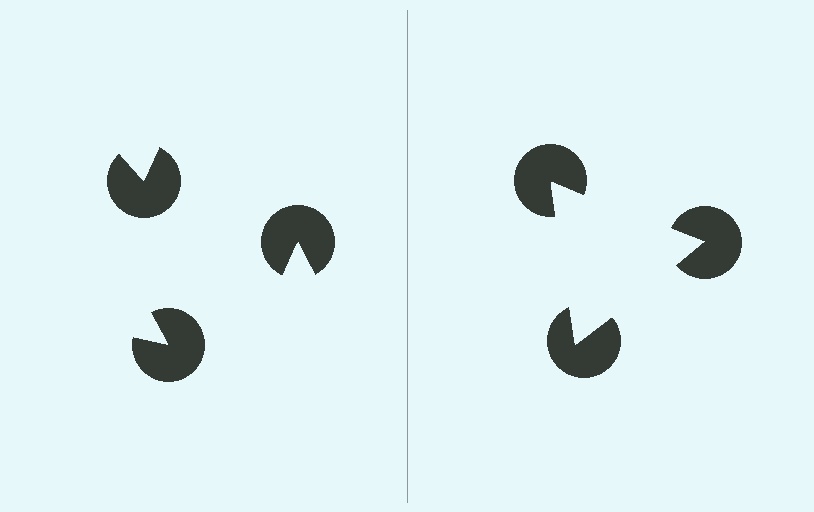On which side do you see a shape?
An illusory triangle appears on the right side. On the left side the wedge cuts are rotated, so no coherent shape forms.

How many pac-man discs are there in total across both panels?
6 — 3 on each side.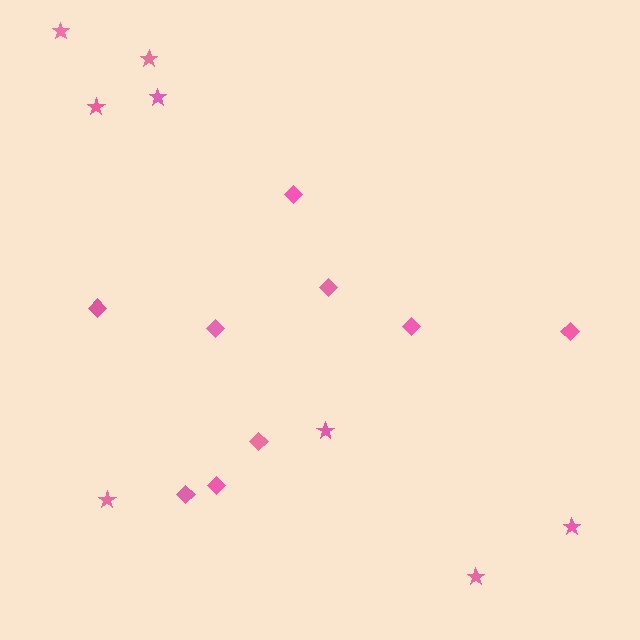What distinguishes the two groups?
There are 2 groups: one group of stars (8) and one group of diamonds (9).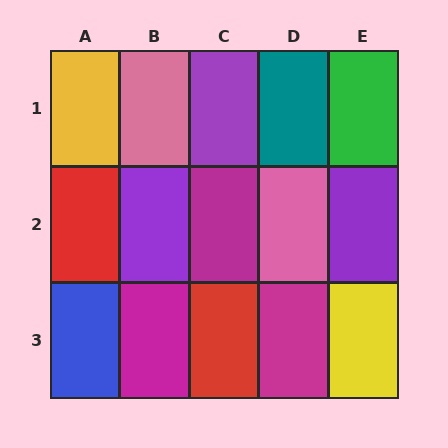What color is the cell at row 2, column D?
Pink.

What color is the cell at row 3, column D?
Magenta.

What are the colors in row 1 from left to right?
Yellow, pink, purple, teal, green.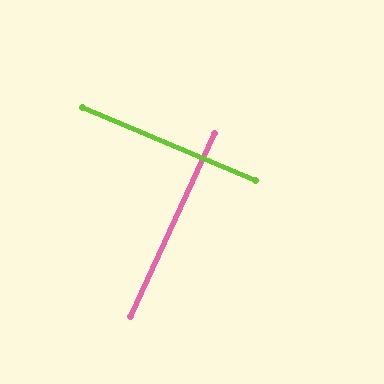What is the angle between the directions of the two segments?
Approximately 88 degrees.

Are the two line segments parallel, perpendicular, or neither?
Perpendicular — they meet at approximately 88°.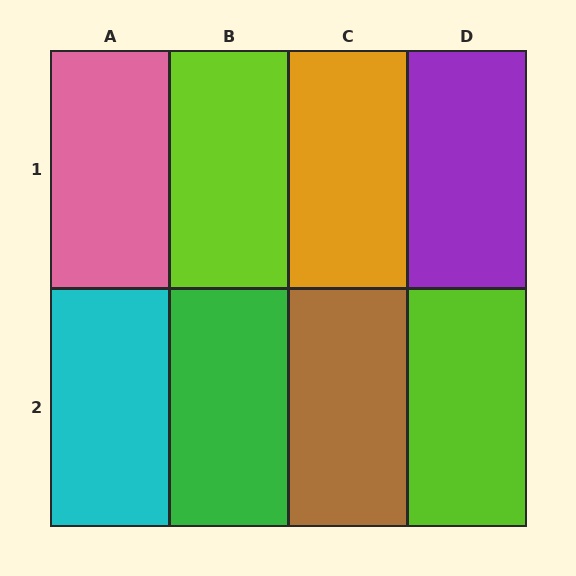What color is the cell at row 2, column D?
Lime.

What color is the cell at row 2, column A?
Cyan.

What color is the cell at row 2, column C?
Brown.